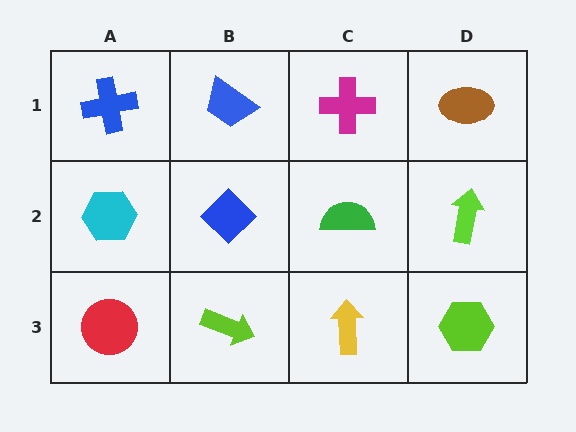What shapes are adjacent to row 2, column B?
A blue trapezoid (row 1, column B), a lime arrow (row 3, column B), a cyan hexagon (row 2, column A), a green semicircle (row 2, column C).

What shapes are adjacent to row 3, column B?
A blue diamond (row 2, column B), a red circle (row 3, column A), a yellow arrow (row 3, column C).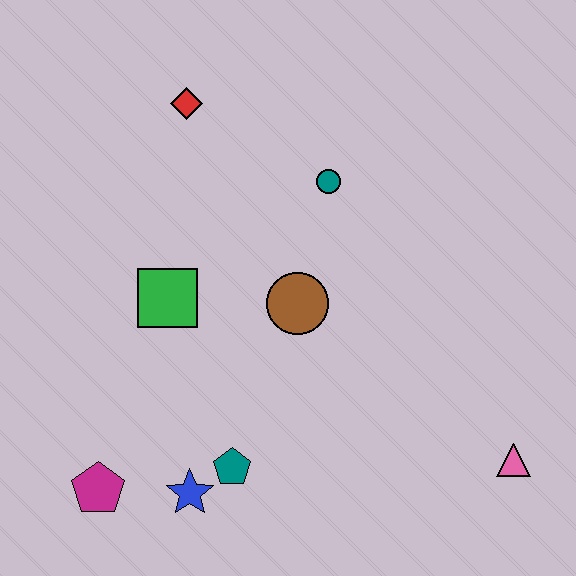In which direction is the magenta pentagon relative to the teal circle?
The magenta pentagon is below the teal circle.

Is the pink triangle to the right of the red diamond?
Yes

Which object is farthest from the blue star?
The red diamond is farthest from the blue star.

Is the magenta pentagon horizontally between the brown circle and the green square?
No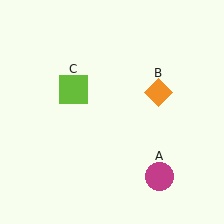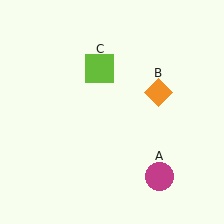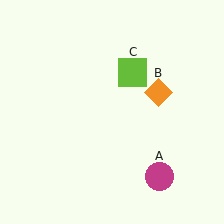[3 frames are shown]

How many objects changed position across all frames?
1 object changed position: lime square (object C).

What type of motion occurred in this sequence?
The lime square (object C) rotated clockwise around the center of the scene.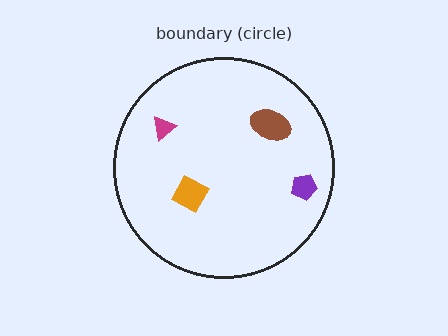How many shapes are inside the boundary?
4 inside, 0 outside.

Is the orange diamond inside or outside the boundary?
Inside.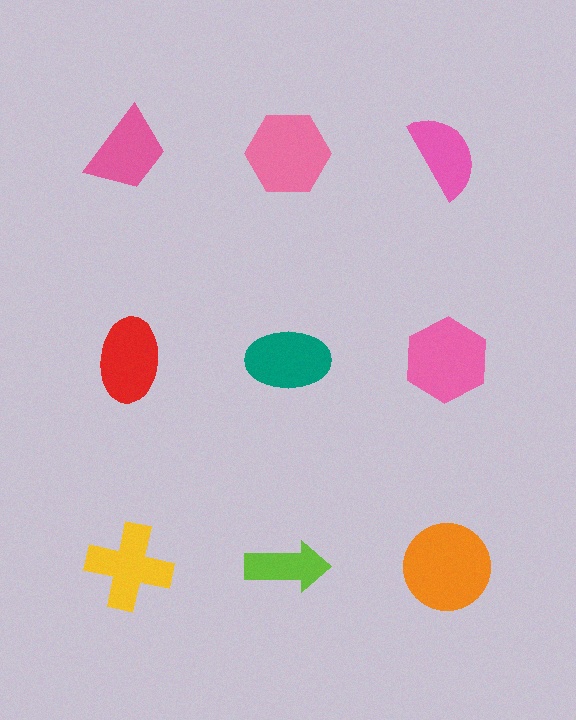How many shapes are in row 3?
3 shapes.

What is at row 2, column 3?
A pink hexagon.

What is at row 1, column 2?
A pink hexagon.